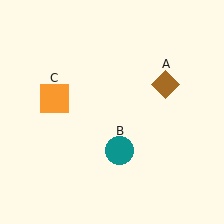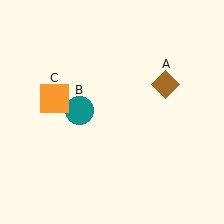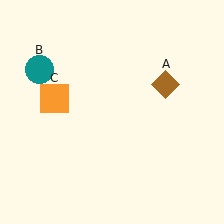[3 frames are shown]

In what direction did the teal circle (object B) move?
The teal circle (object B) moved up and to the left.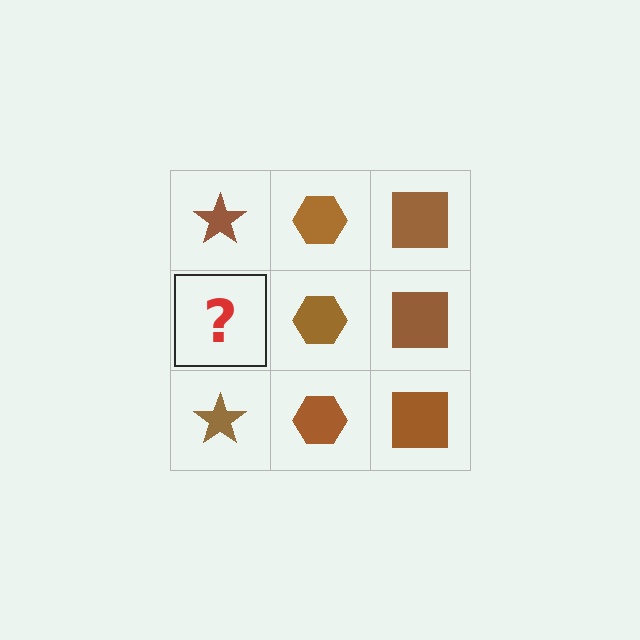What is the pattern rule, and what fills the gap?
The rule is that each column has a consistent shape. The gap should be filled with a brown star.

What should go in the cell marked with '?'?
The missing cell should contain a brown star.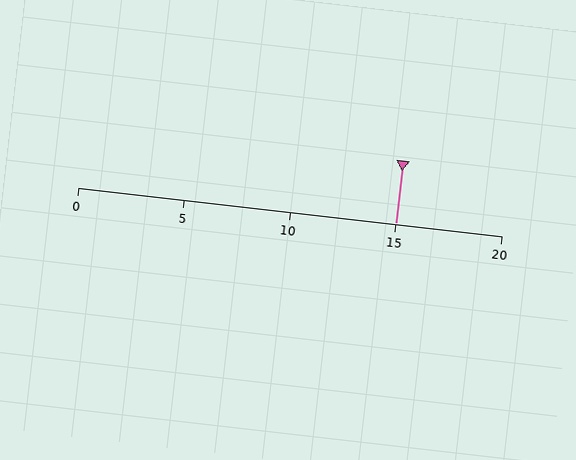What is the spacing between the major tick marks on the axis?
The major ticks are spaced 5 apart.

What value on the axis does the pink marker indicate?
The marker indicates approximately 15.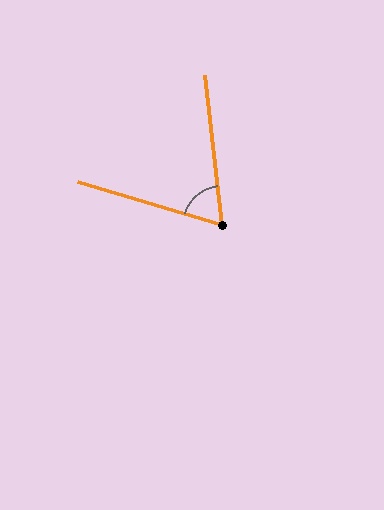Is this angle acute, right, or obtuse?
It is acute.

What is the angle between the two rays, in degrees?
Approximately 67 degrees.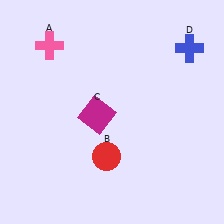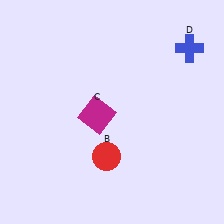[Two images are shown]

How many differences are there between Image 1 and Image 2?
There is 1 difference between the two images.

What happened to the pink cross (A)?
The pink cross (A) was removed in Image 2. It was in the top-left area of Image 1.